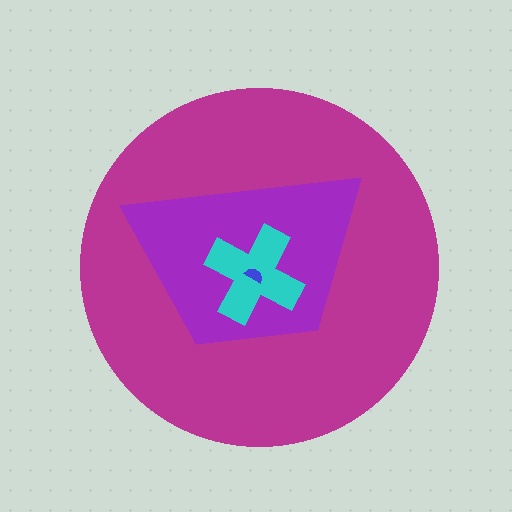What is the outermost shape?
The magenta circle.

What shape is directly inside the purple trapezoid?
The cyan cross.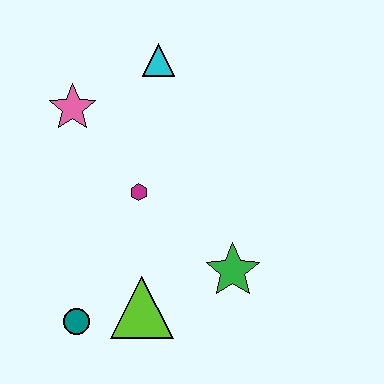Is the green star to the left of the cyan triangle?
No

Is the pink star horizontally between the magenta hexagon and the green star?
No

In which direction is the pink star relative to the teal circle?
The pink star is above the teal circle.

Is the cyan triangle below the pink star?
No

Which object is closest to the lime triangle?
The teal circle is closest to the lime triangle.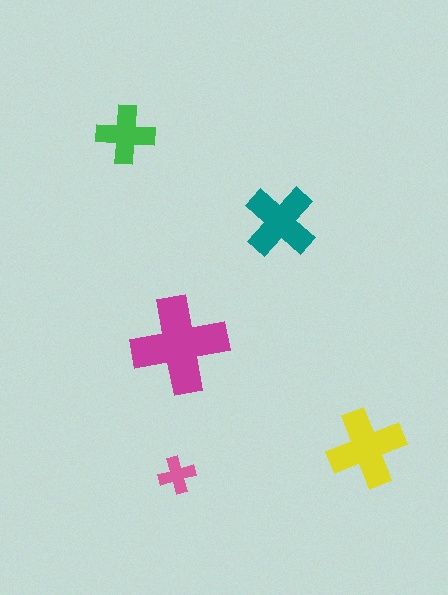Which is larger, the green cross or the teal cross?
The teal one.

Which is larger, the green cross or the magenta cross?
The magenta one.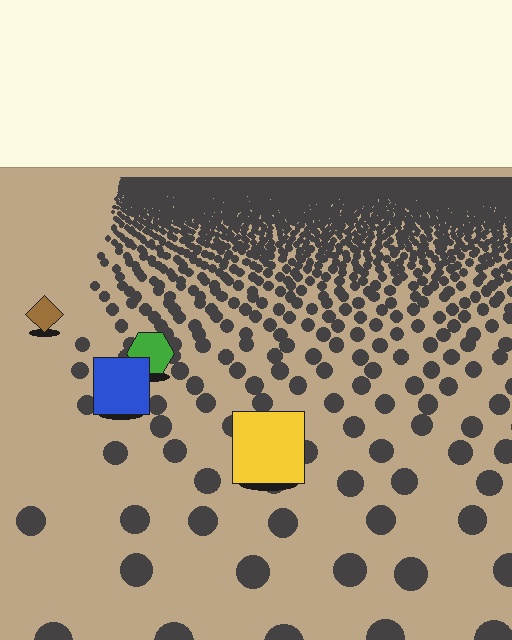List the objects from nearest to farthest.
From nearest to farthest: the yellow square, the blue square, the green hexagon, the brown diamond.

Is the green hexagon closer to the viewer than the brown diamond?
Yes. The green hexagon is closer — you can tell from the texture gradient: the ground texture is coarser near it.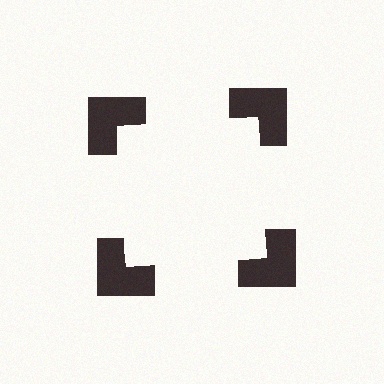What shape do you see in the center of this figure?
An illusory square — its edges are inferred from the aligned wedge cuts in the notched squares, not physically drawn.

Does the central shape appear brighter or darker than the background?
It typically appears slightly brighter than the background, even though no actual brightness change is drawn.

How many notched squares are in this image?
There are 4 — one at each vertex of the illusory square.